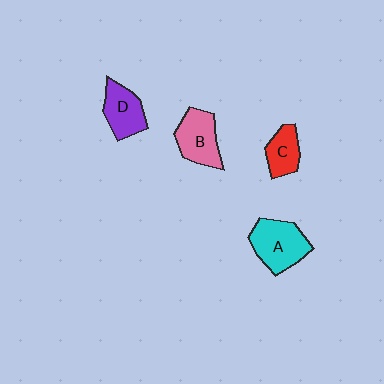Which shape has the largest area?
Shape A (cyan).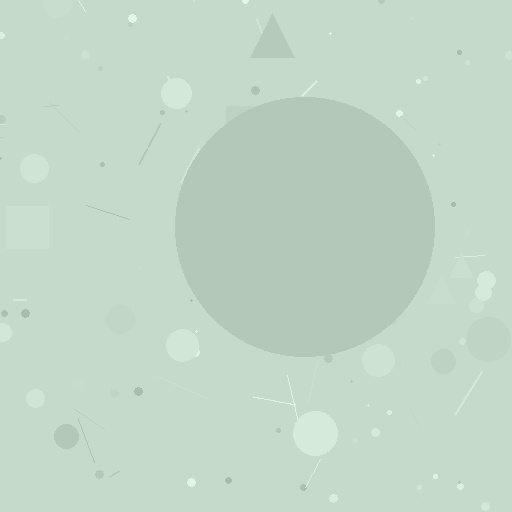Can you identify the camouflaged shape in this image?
The camouflaged shape is a circle.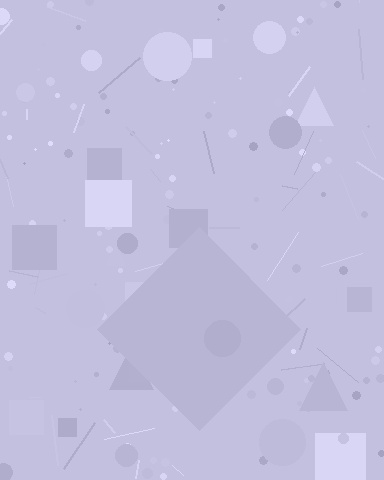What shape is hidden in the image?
A diamond is hidden in the image.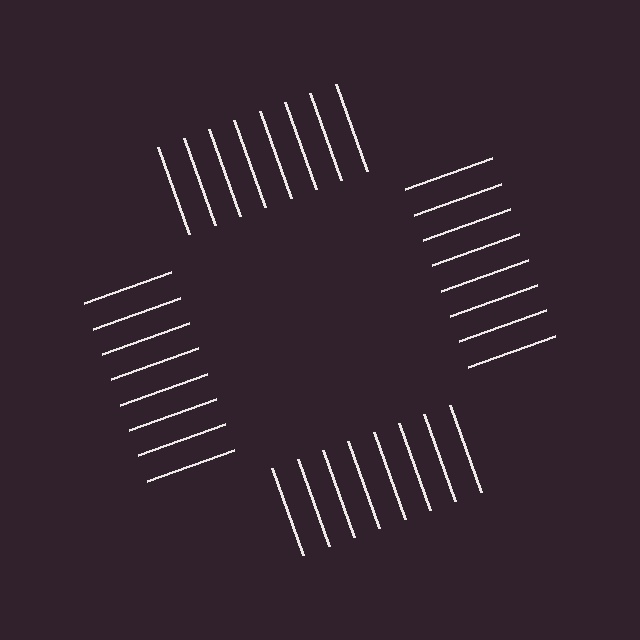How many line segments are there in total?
32 — 8 along each of the 4 edges.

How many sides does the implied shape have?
4 sides — the line-ends trace a square.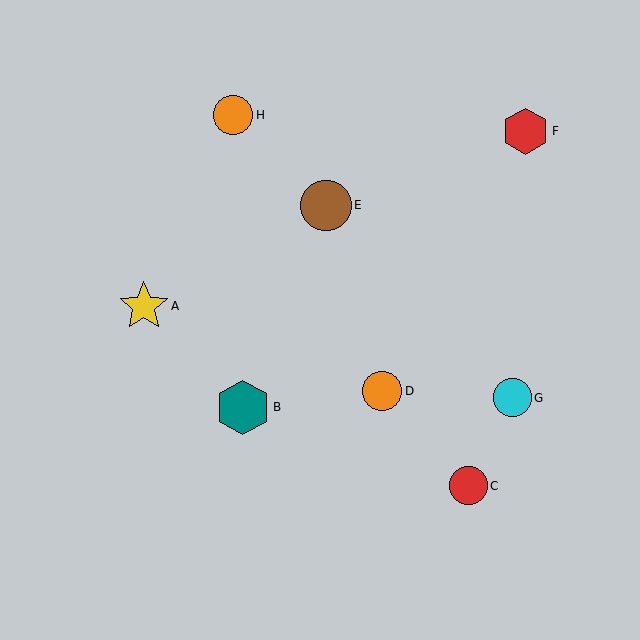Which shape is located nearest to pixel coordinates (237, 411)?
The teal hexagon (labeled B) at (243, 408) is nearest to that location.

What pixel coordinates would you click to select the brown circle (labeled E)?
Click at (326, 205) to select the brown circle E.